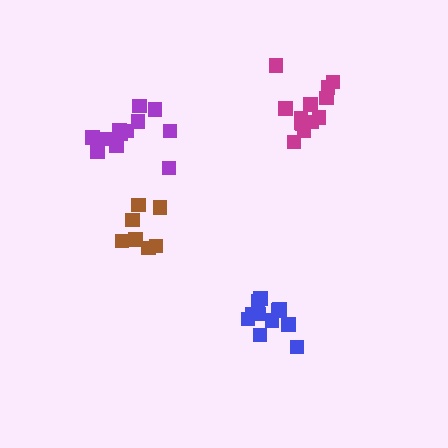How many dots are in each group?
Group 1: 13 dots, Group 2: 13 dots, Group 3: 11 dots, Group 4: 7 dots (44 total).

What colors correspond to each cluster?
The clusters are colored: purple, magenta, blue, brown.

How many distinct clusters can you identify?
There are 4 distinct clusters.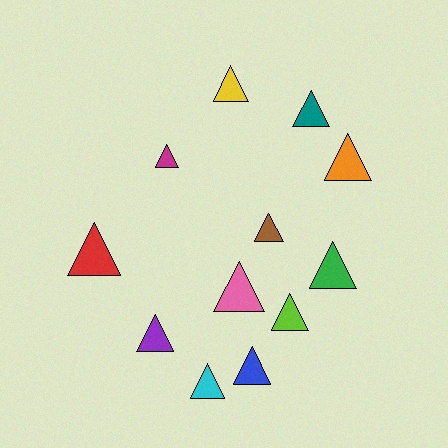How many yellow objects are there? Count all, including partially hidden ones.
There is 1 yellow object.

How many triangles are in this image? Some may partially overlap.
There are 12 triangles.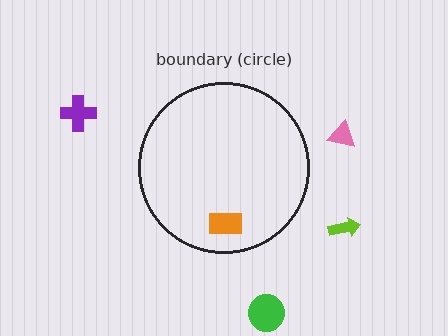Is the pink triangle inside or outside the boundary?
Outside.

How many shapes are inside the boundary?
1 inside, 4 outside.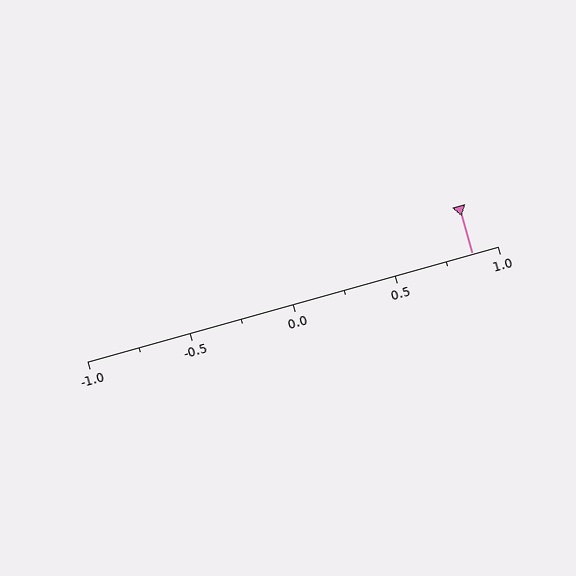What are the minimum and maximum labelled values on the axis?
The axis runs from -1.0 to 1.0.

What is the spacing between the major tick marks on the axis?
The major ticks are spaced 0.5 apart.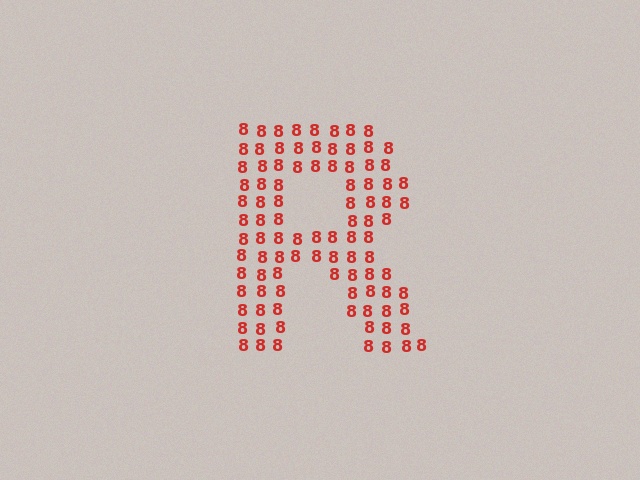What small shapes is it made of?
It is made of small digit 8's.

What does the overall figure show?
The overall figure shows the letter R.